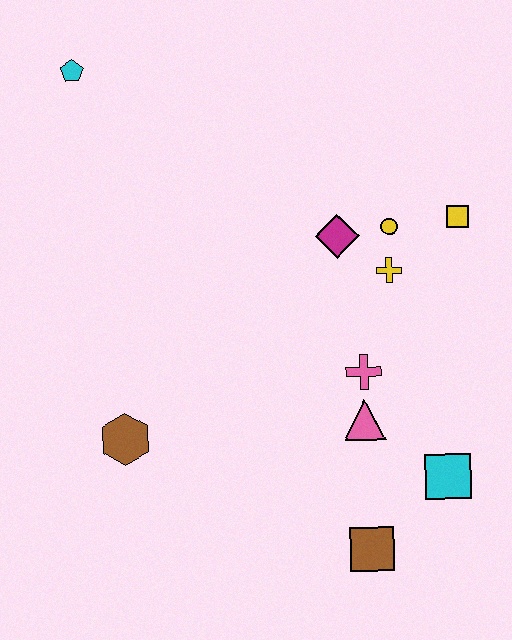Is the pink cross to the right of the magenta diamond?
Yes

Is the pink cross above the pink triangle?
Yes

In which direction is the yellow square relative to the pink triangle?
The yellow square is above the pink triangle.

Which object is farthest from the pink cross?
The cyan pentagon is farthest from the pink cross.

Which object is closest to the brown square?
The cyan square is closest to the brown square.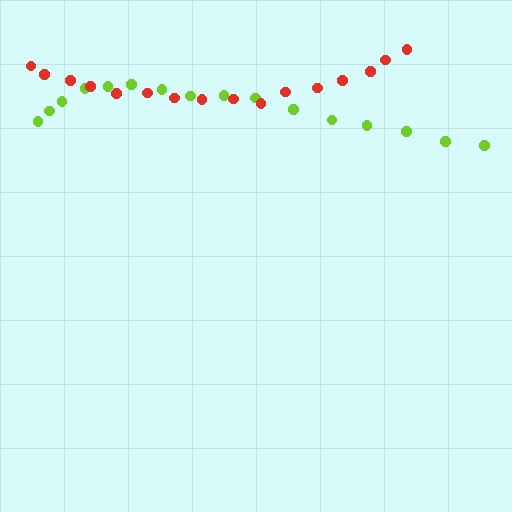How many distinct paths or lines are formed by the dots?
There are 2 distinct paths.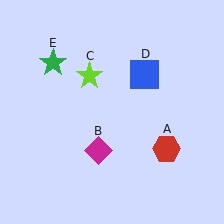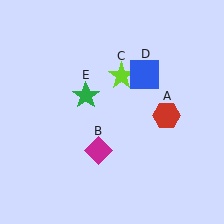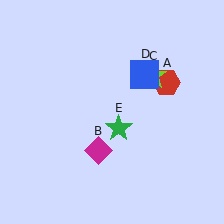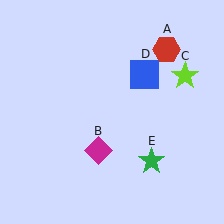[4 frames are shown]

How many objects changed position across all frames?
3 objects changed position: red hexagon (object A), lime star (object C), green star (object E).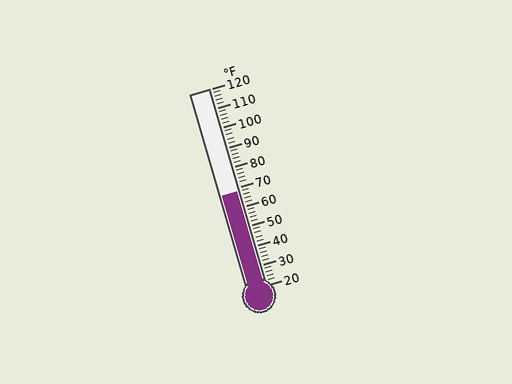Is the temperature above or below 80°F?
The temperature is below 80°F.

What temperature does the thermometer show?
The thermometer shows approximately 68°F.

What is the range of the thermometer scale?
The thermometer scale ranges from 20°F to 120°F.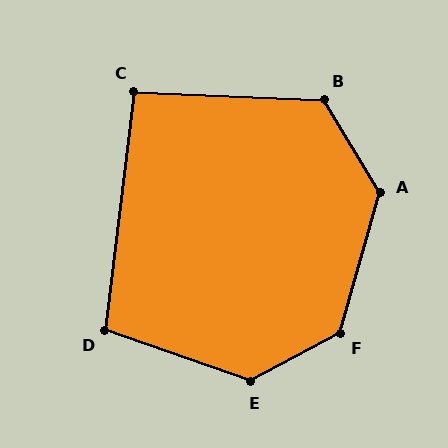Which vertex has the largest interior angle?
F, at approximately 134 degrees.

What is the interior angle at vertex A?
Approximately 133 degrees (obtuse).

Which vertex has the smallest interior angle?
C, at approximately 95 degrees.